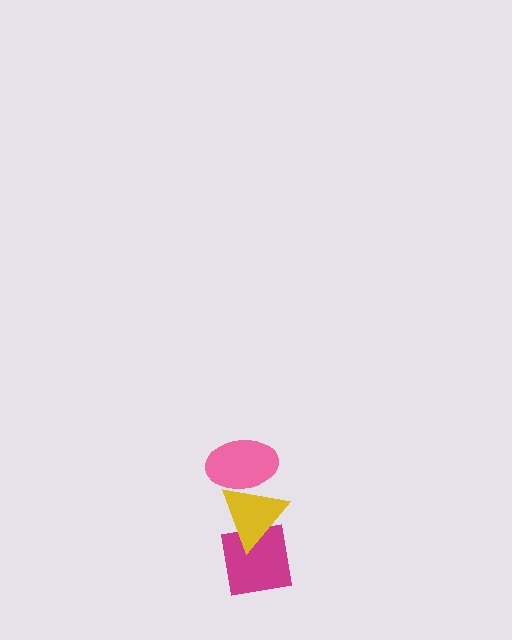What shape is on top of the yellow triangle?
The pink ellipse is on top of the yellow triangle.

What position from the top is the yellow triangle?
The yellow triangle is 2nd from the top.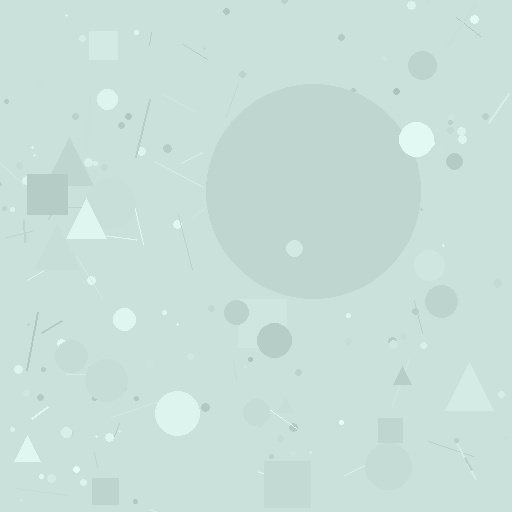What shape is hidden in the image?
A circle is hidden in the image.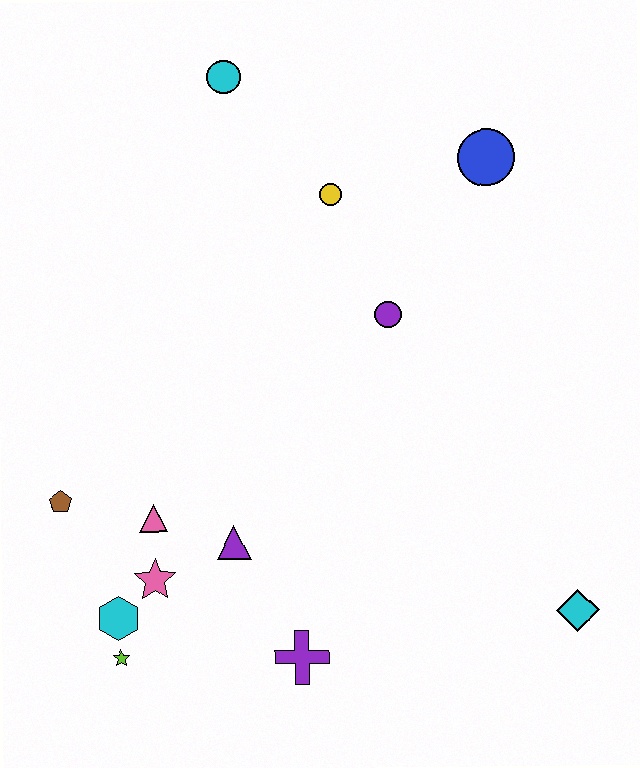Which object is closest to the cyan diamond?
The purple cross is closest to the cyan diamond.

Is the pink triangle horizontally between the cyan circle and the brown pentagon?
Yes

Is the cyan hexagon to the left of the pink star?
Yes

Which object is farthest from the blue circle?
The lime star is farthest from the blue circle.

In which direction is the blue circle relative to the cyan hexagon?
The blue circle is above the cyan hexagon.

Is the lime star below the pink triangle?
Yes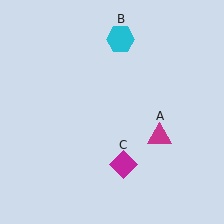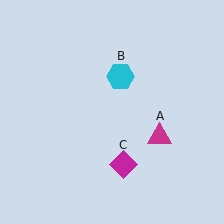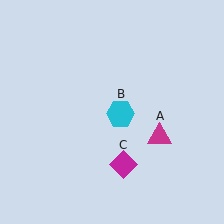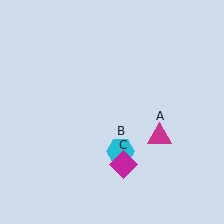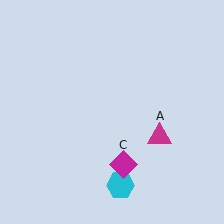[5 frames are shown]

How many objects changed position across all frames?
1 object changed position: cyan hexagon (object B).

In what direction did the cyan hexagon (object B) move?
The cyan hexagon (object B) moved down.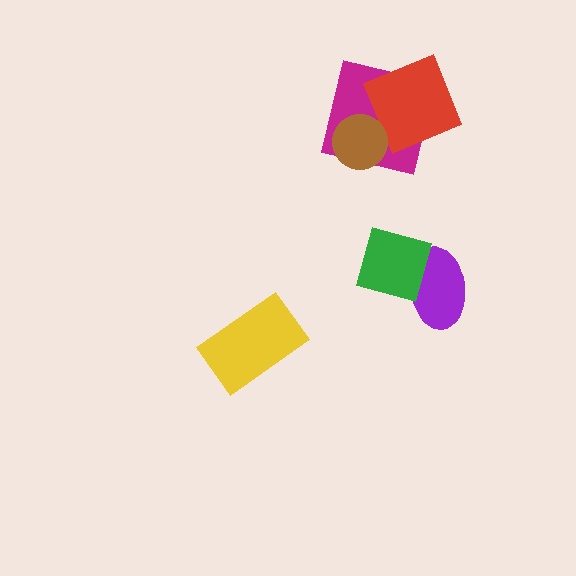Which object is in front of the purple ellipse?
The green diamond is in front of the purple ellipse.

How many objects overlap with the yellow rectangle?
0 objects overlap with the yellow rectangle.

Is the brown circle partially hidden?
No, no other shape covers it.